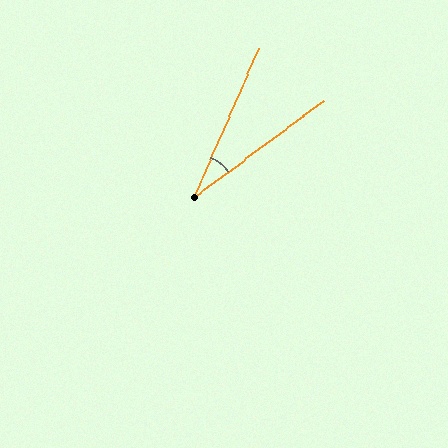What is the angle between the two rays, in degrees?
Approximately 30 degrees.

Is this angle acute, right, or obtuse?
It is acute.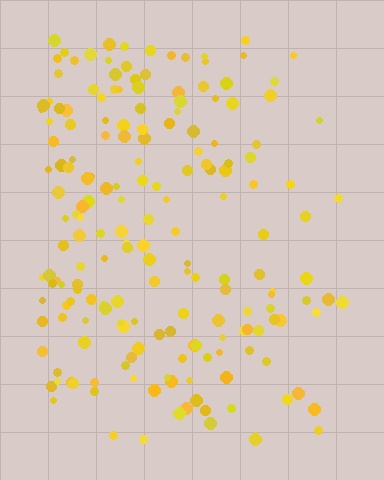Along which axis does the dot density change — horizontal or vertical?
Horizontal.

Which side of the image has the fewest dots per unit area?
The right.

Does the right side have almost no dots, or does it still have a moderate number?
Still a moderate number, just noticeably fewer than the left.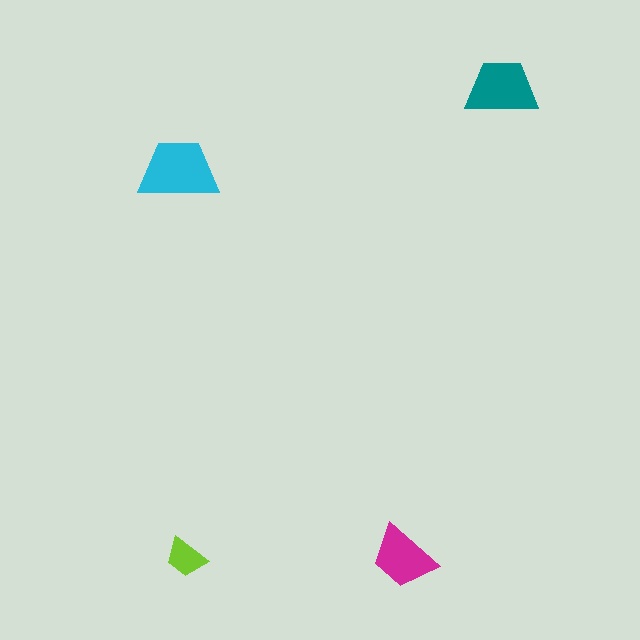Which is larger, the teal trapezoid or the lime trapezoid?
The teal one.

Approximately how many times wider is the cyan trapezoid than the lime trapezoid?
About 2 times wider.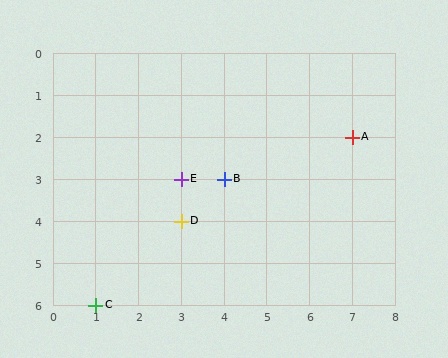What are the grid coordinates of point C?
Point C is at grid coordinates (1, 6).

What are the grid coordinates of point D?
Point D is at grid coordinates (3, 4).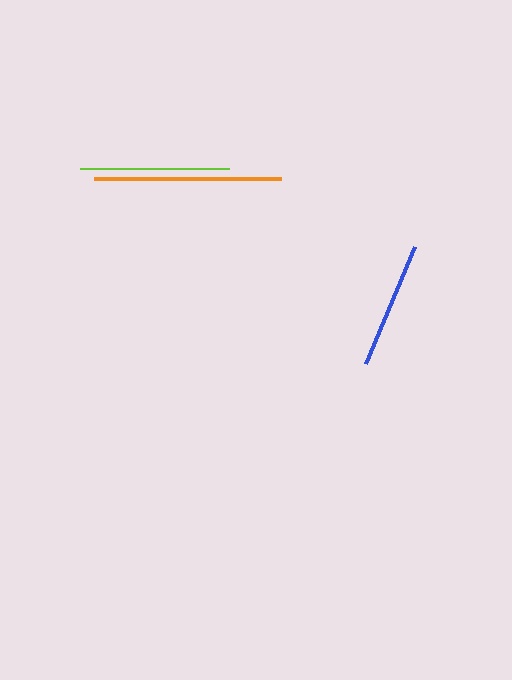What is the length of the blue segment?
The blue segment is approximately 126 pixels long.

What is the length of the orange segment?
The orange segment is approximately 187 pixels long.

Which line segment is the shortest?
The blue line is the shortest at approximately 126 pixels.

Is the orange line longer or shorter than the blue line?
The orange line is longer than the blue line.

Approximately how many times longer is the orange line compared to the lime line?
The orange line is approximately 1.3 times the length of the lime line.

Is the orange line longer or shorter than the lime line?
The orange line is longer than the lime line.